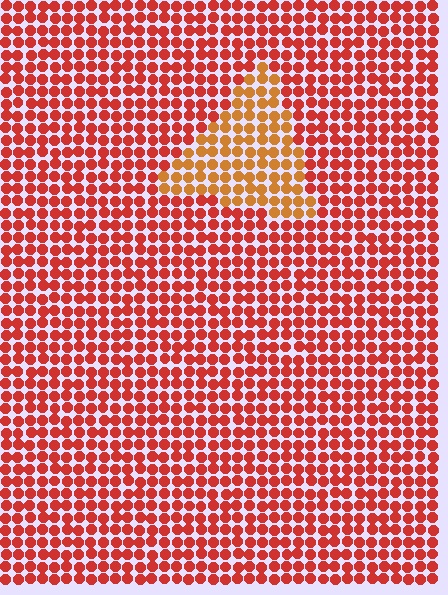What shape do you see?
I see a triangle.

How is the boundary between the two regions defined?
The boundary is defined purely by a slight shift in hue (about 30 degrees). Spacing, size, and orientation are identical on both sides.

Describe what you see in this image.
The image is filled with small red elements in a uniform arrangement. A triangle-shaped region is visible where the elements are tinted to a slightly different hue, forming a subtle color boundary.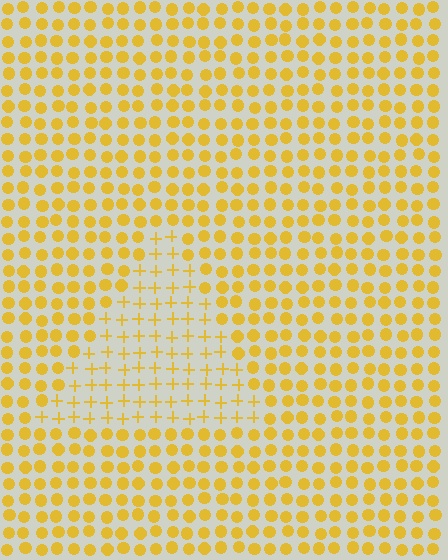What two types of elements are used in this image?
The image uses plus signs inside the triangle region and circles outside it.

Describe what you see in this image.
The image is filled with small yellow elements arranged in a uniform grid. A triangle-shaped region contains plus signs, while the surrounding area contains circles. The boundary is defined purely by the change in element shape.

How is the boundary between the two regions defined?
The boundary is defined by a change in element shape: plus signs inside vs. circles outside. All elements share the same color and spacing.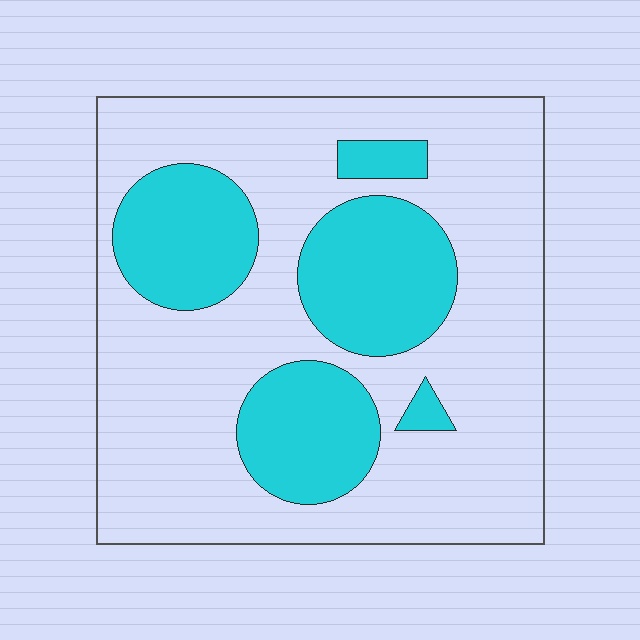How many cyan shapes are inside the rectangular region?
5.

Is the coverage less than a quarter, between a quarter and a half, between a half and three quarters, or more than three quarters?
Between a quarter and a half.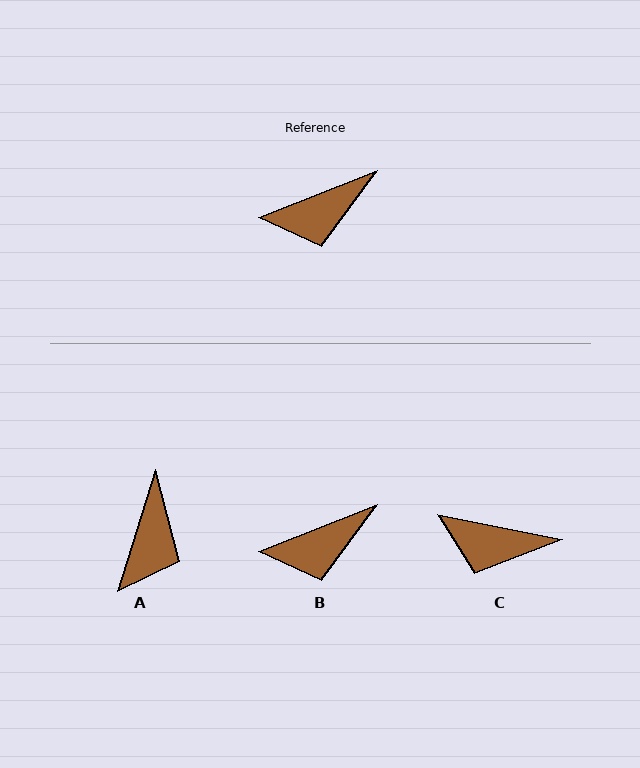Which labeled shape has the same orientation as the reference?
B.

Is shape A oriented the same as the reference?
No, it is off by about 51 degrees.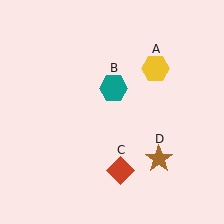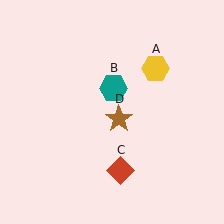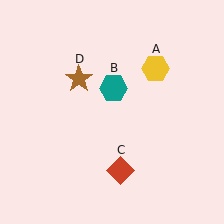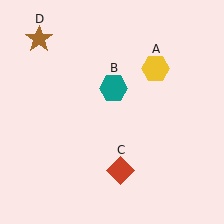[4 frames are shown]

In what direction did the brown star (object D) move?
The brown star (object D) moved up and to the left.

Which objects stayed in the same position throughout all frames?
Yellow hexagon (object A) and teal hexagon (object B) and red diamond (object C) remained stationary.